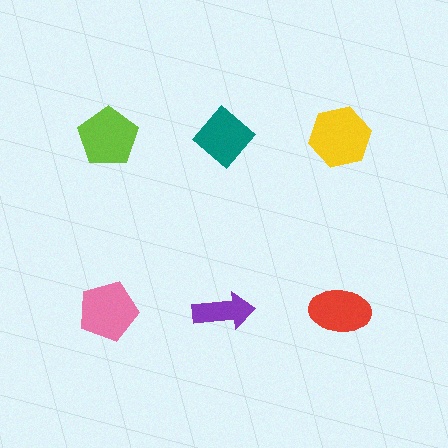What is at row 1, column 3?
A yellow hexagon.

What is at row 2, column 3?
A red ellipse.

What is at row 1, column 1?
A lime pentagon.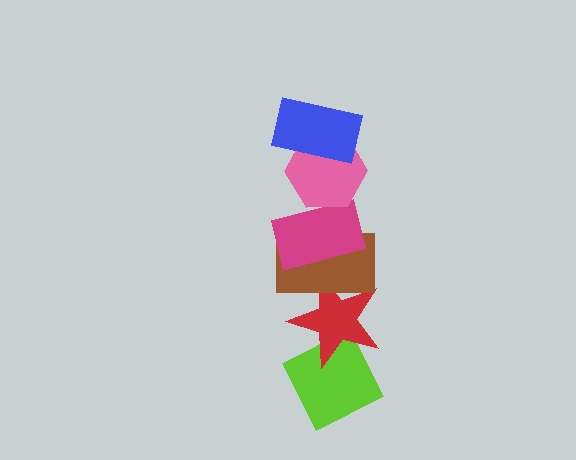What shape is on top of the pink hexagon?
The blue rectangle is on top of the pink hexagon.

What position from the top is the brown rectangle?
The brown rectangle is 4th from the top.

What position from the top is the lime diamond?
The lime diamond is 6th from the top.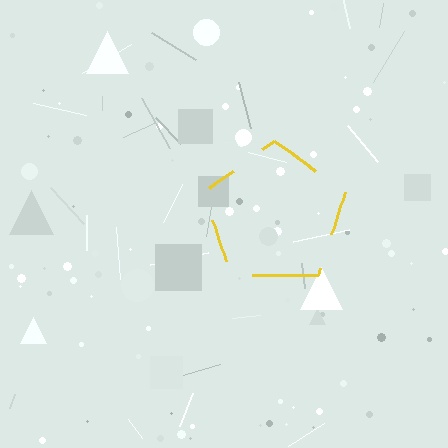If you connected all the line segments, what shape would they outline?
They would outline a pentagon.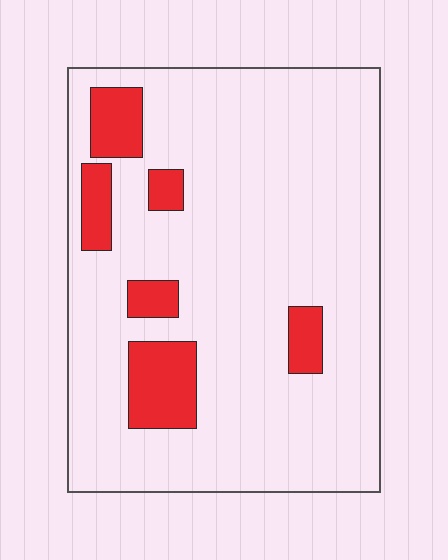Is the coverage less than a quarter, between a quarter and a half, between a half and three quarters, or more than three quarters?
Less than a quarter.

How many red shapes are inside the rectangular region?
6.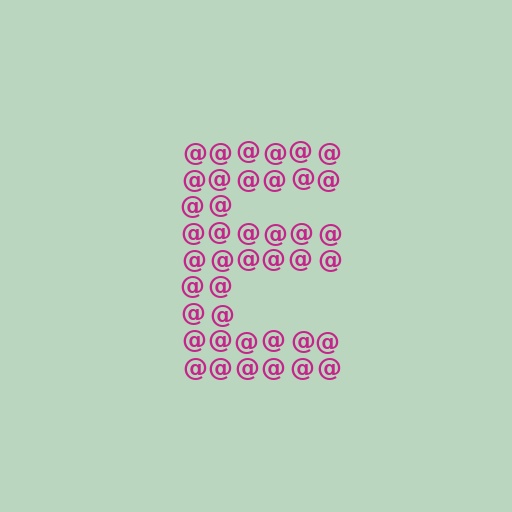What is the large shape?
The large shape is the letter E.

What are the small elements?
The small elements are at signs.